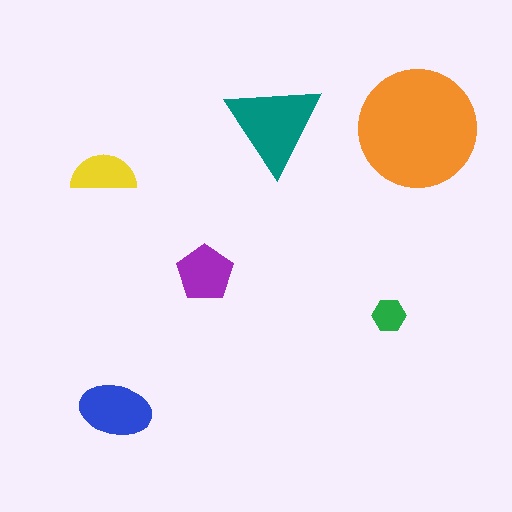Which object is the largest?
The orange circle.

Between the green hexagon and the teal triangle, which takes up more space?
The teal triangle.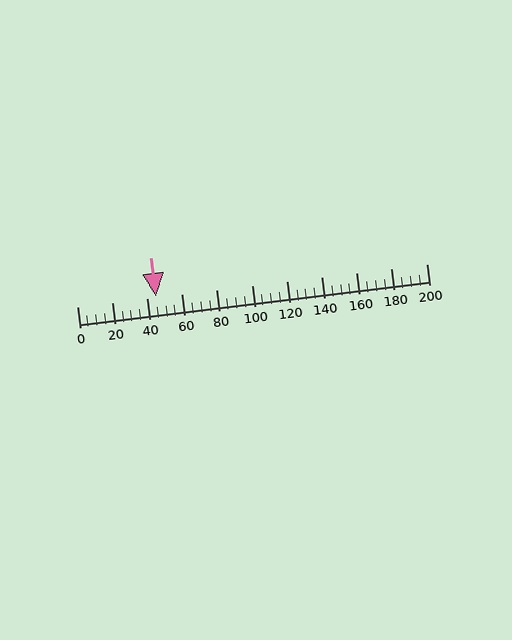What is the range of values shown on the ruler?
The ruler shows values from 0 to 200.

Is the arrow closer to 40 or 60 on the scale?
The arrow is closer to 40.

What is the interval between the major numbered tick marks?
The major tick marks are spaced 20 units apart.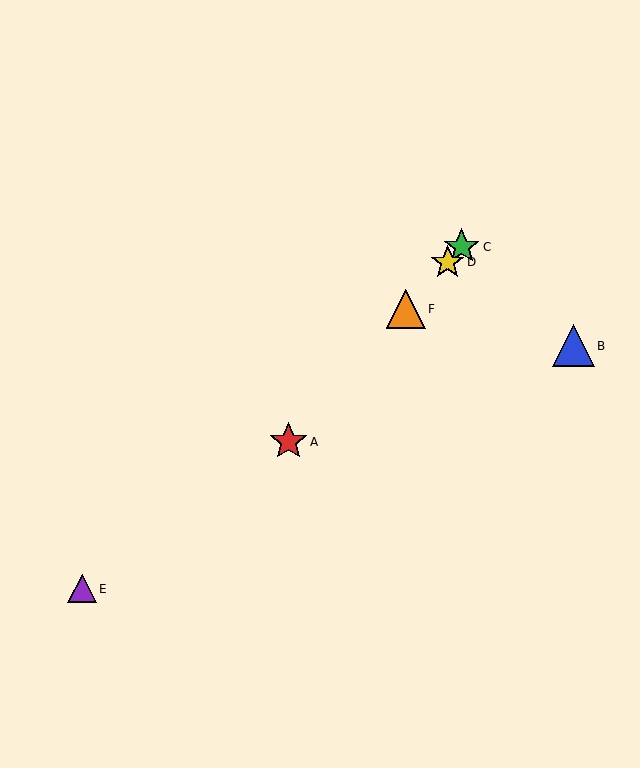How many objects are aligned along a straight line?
4 objects (A, C, D, F) are aligned along a straight line.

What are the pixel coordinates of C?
Object C is at (462, 247).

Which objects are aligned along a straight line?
Objects A, C, D, F are aligned along a straight line.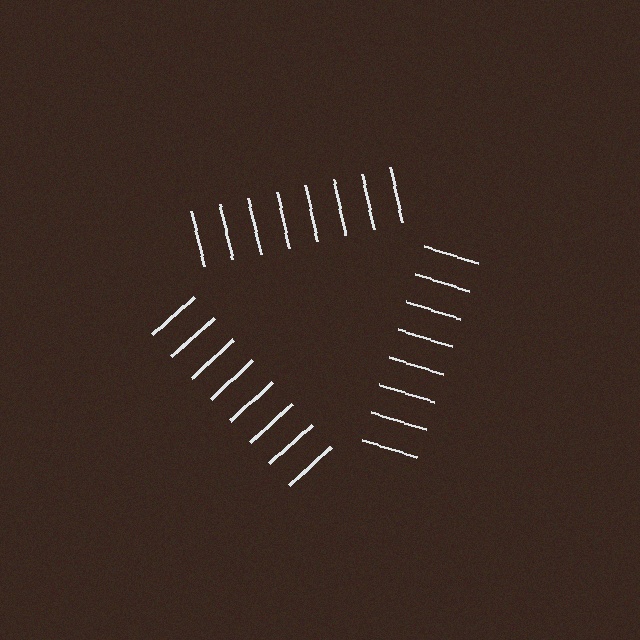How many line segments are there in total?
24 — 8 along each of the 3 edges.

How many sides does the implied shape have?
3 sides — the line-ends trace a triangle.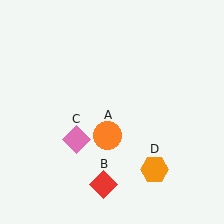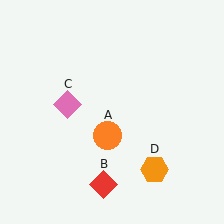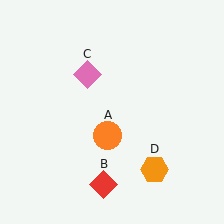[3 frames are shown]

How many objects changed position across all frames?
1 object changed position: pink diamond (object C).